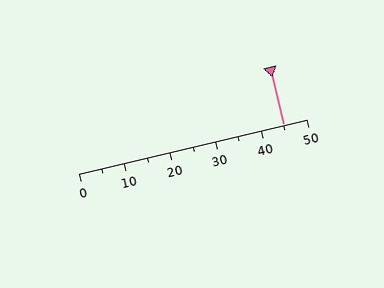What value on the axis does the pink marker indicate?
The marker indicates approximately 45.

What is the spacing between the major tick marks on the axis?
The major ticks are spaced 10 apart.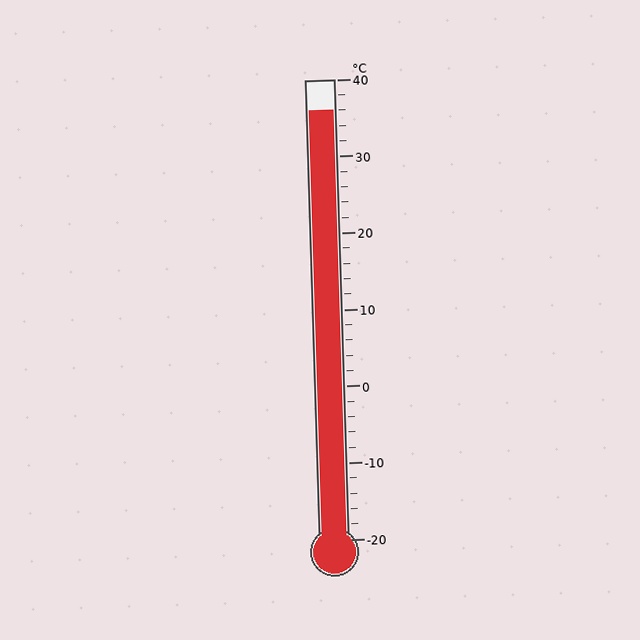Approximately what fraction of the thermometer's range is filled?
The thermometer is filled to approximately 95% of its range.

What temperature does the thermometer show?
The thermometer shows approximately 36°C.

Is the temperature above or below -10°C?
The temperature is above -10°C.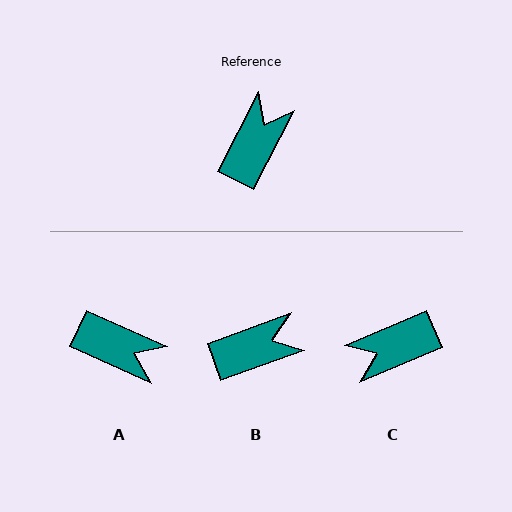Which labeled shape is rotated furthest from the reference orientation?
C, about 140 degrees away.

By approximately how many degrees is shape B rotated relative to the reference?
Approximately 43 degrees clockwise.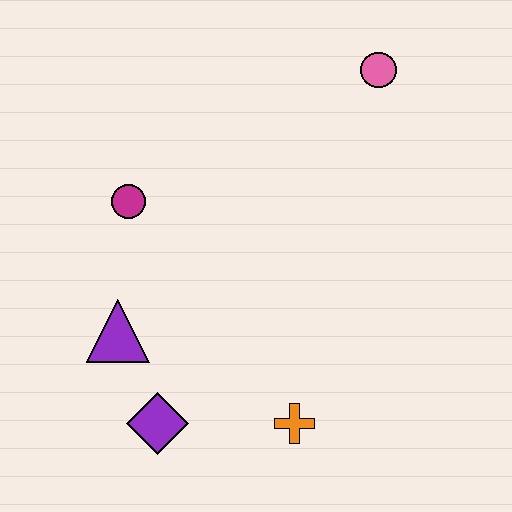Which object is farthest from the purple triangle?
The pink circle is farthest from the purple triangle.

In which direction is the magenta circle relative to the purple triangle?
The magenta circle is above the purple triangle.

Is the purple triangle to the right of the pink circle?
No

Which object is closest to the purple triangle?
The purple diamond is closest to the purple triangle.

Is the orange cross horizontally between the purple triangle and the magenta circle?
No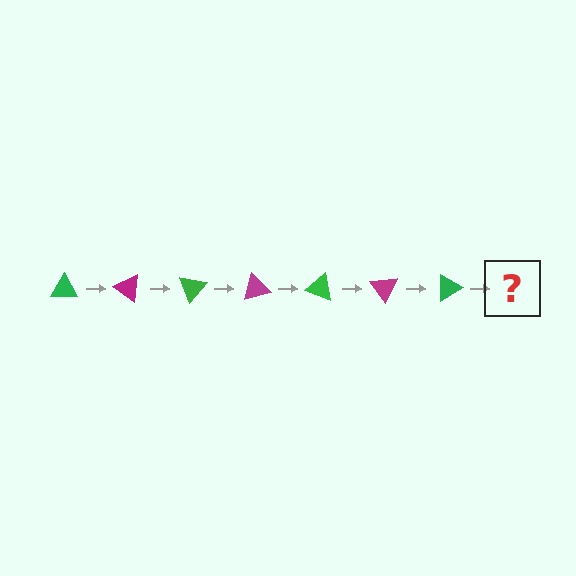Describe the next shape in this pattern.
It should be a magenta triangle, rotated 245 degrees from the start.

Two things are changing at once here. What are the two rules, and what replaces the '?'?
The two rules are that it rotates 35 degrees each step and the color cycles through green and magenta. The '?' should be a magenta triangle, rotated 245 degrees from the start.